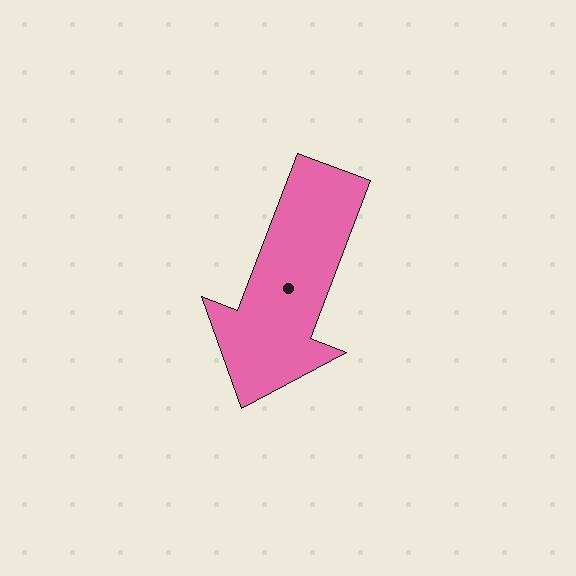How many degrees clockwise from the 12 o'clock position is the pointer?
Approximately 201 degrees.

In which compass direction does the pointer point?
South.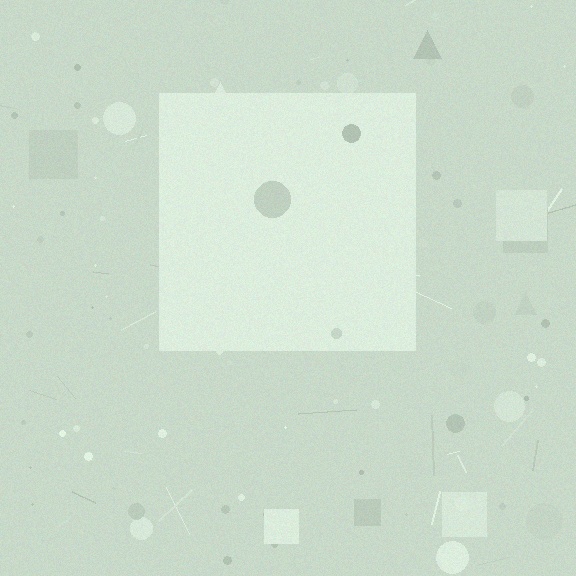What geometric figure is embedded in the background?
A square is embedded in the background.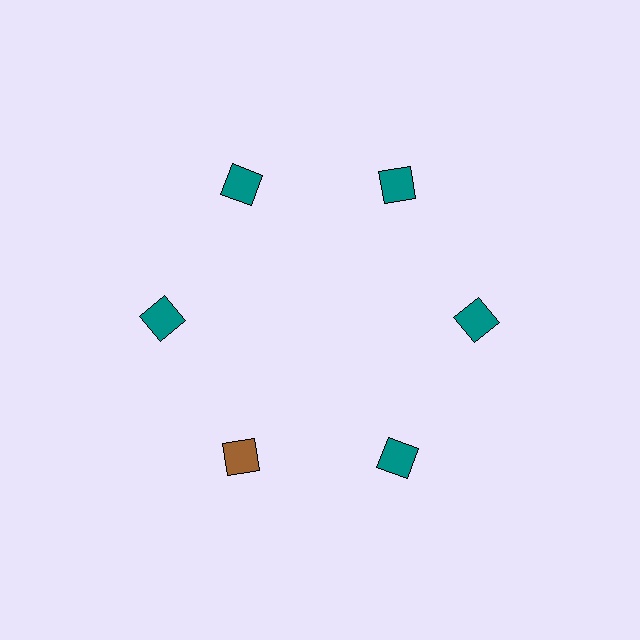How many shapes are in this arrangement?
There are 6 shapes arranged in a ring pattern.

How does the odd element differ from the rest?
It has a different color: brown instead of teal.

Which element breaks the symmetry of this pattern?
The brown diamond at roughly the 7 o'clock position breaks the symmetry. All other shapes are teal diamonds.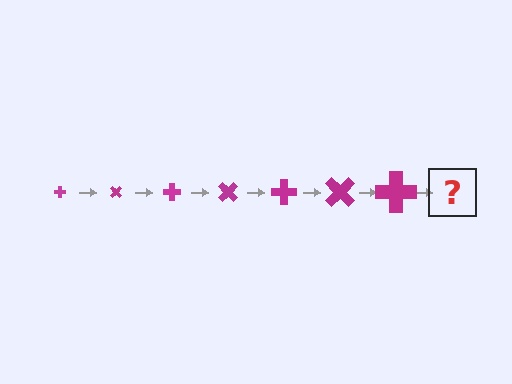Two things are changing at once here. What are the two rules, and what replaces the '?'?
The two rules are that the cross grows larger each step and it rotates 45 degrees each step. The '?' should be a cross, larger than the previous one and rotated 315 degrees from the start.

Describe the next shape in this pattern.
It should be a cross, larger than the previous one and rotated 315 degrees from the start.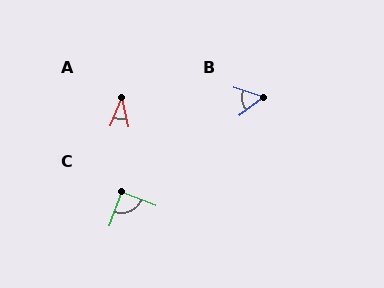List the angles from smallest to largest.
A (35°), B (56°), C (88°).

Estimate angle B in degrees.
Approximately 56 degrees.